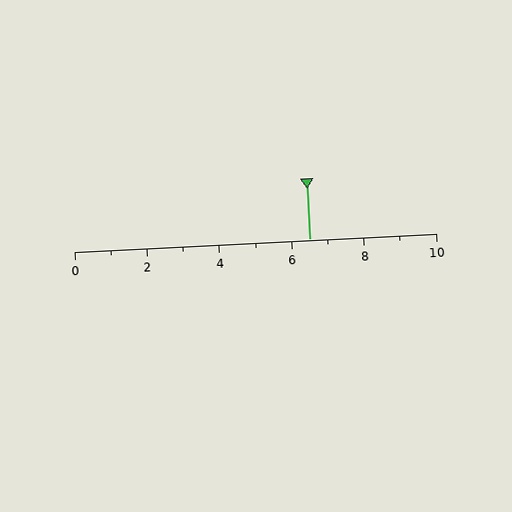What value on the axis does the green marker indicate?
The marker indicates approximately 6.5.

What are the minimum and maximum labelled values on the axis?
The axis runs from 0 to 10.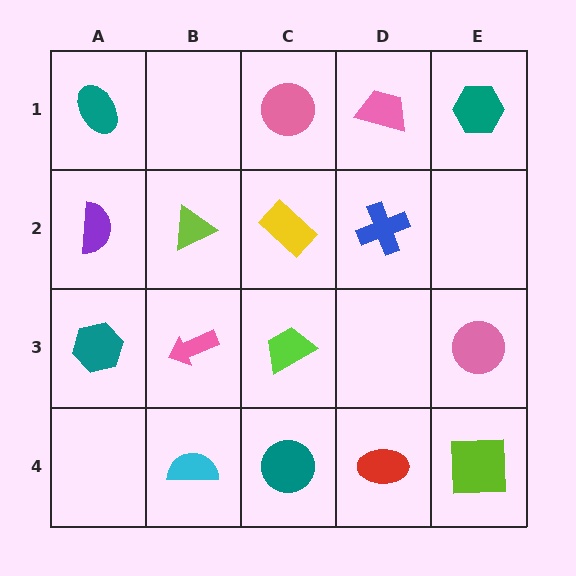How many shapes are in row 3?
4 shapes.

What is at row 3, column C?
A lime trapezoid.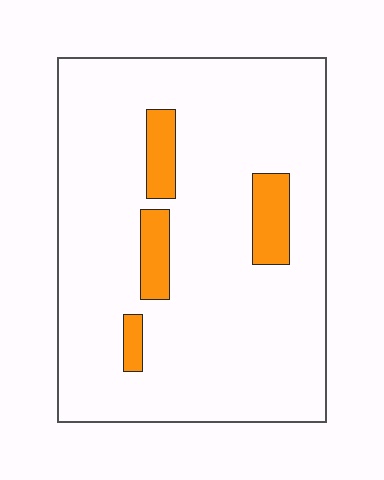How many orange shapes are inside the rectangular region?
4.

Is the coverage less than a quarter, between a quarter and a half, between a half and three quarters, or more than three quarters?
Less than a quarter.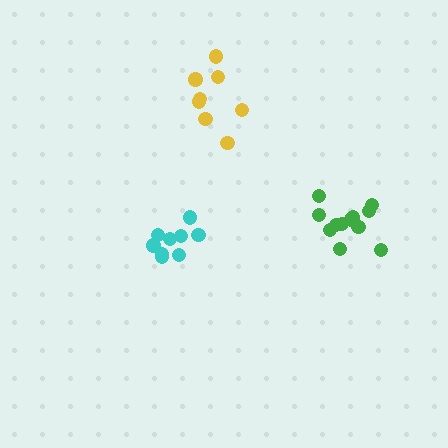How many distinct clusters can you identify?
There are 3 distinct clusters.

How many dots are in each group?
Group 1: 9 dots, Group 2: 12 dots, Group 3: 8 dots (29 total).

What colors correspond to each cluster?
The clusters are colored: cyan, green, yellow.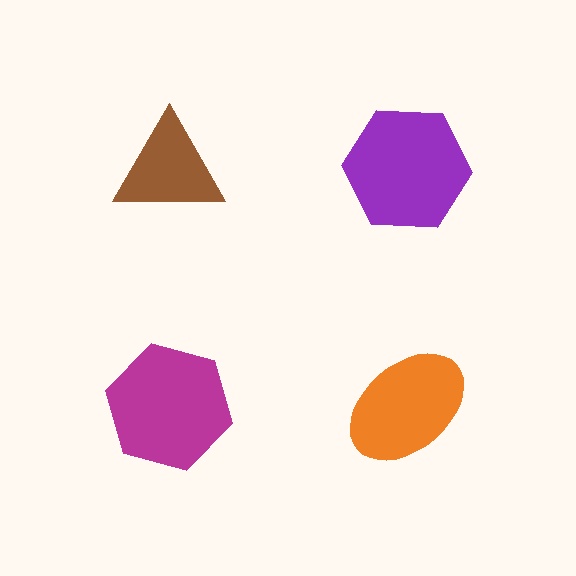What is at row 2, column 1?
A magenta hexagon.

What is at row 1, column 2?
A purple hexagon.